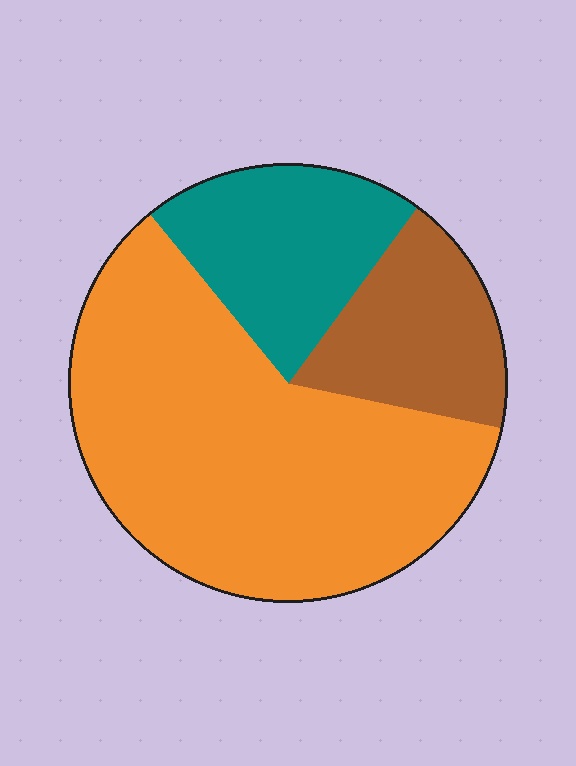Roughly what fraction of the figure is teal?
Teal takes up about one fifth (1/5) of the figure.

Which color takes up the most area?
Orange, at roughly 60%.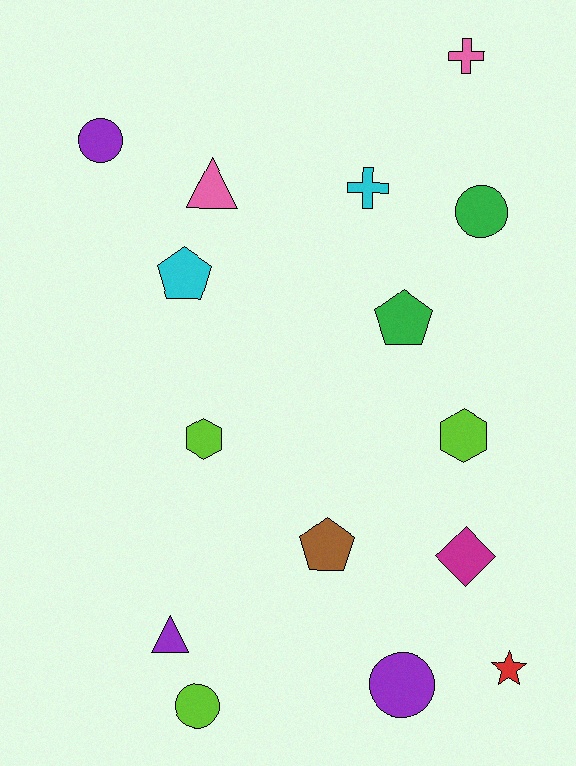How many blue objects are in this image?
There are no blue objects.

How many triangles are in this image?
There are 2 triangles.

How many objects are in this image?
There are 15 objects.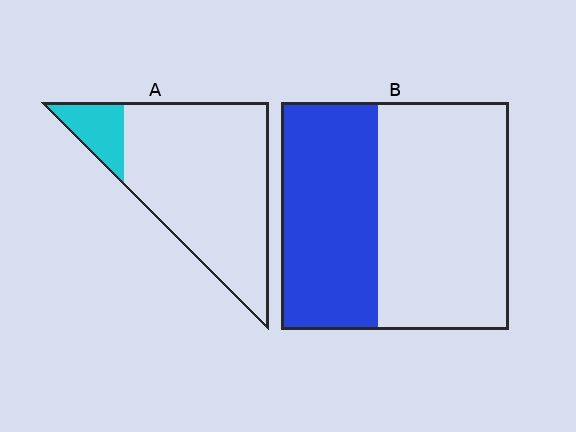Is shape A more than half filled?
No.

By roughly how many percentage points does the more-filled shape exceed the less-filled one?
By roughly 30 percentage points (B over A).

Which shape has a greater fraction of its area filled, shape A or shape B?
Shape B.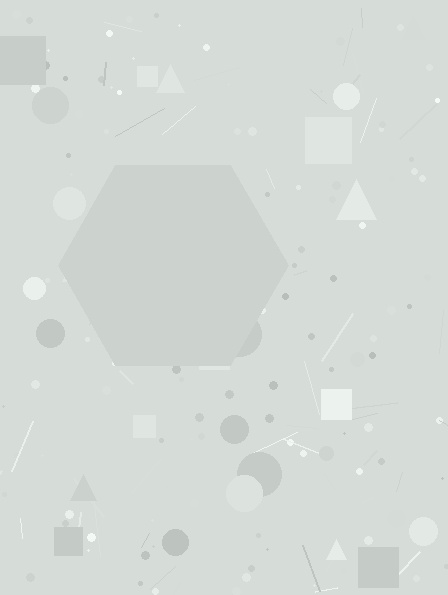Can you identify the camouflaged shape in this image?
The camouflaged shape is a hexagon.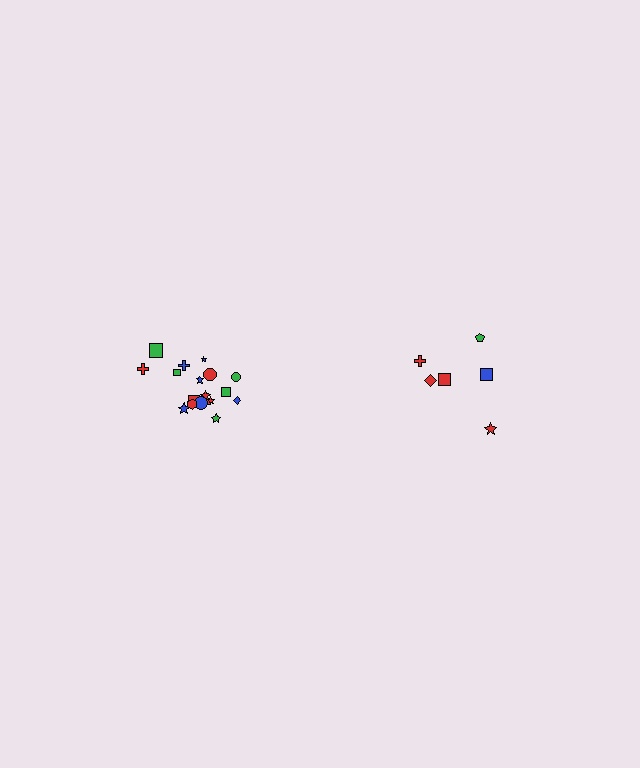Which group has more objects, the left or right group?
The left group.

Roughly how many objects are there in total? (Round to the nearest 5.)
Roughly 25 objects in total.